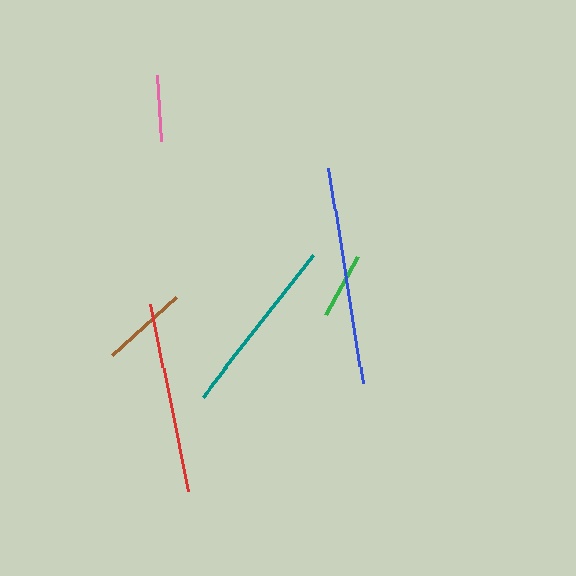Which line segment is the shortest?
The pink line is the shortest at approximately 66 pixels.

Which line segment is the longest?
The blue line is the longest at approximately 217 pixels.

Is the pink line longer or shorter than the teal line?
The teal line is longer than the pink line.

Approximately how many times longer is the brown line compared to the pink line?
The brown line is approximately 1.3 times the length of the pink line.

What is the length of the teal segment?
The teal segment is approximately 180 pixels long.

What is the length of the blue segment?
The blue segment is approximately 217 pixels long.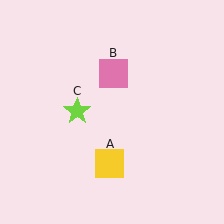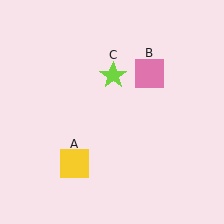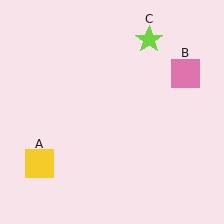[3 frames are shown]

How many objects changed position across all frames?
3 objects changed position: yellow square (object A), pink square (object B), lime star (object C).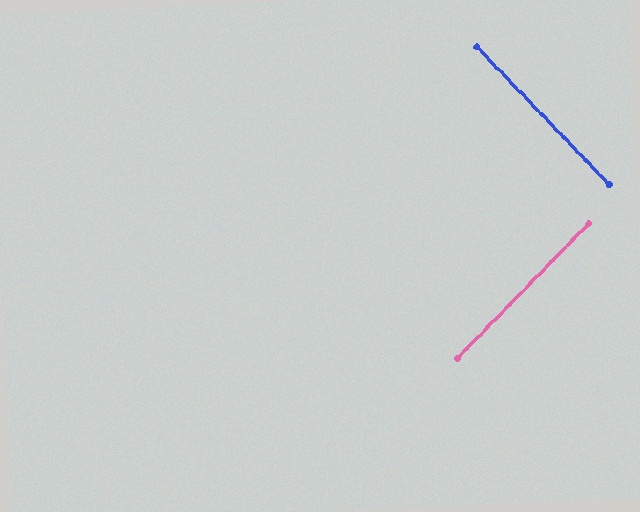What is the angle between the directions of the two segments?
Approximately 88 degrees.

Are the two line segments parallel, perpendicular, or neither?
Perpendicular — they meet at approximately 88°.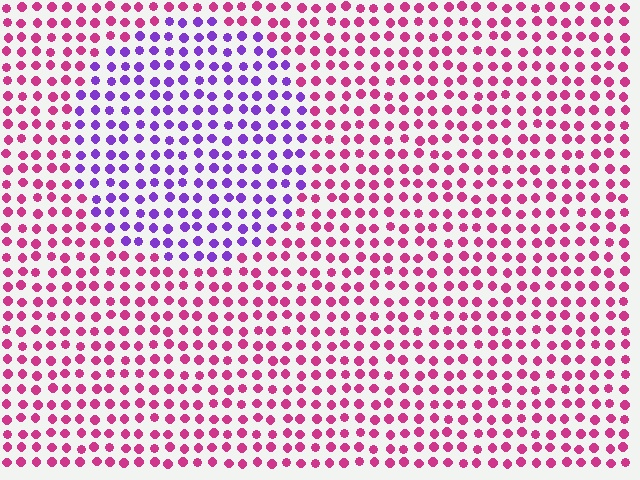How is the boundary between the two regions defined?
The boundary is defined purely by a slight shift in hue (about 56 degrees). Spacing, size, and orientation are identical on both sides.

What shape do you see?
I see a circle.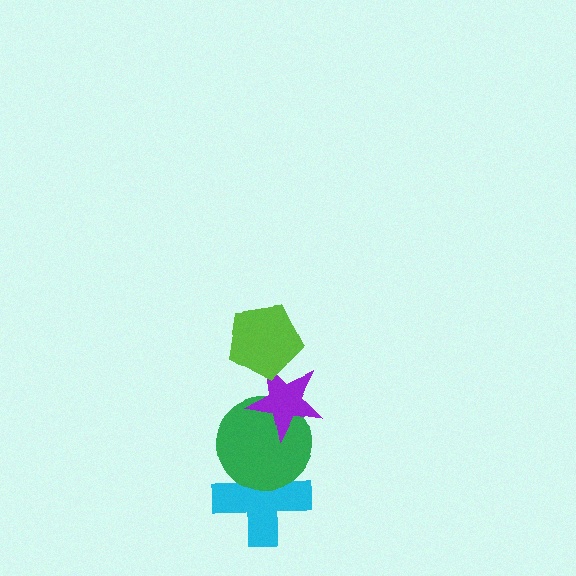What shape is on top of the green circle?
The purple star is on top of the green circle.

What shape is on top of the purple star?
The lime pentagon is on top of the purple star.